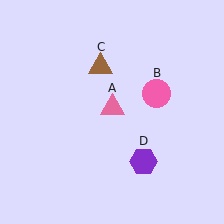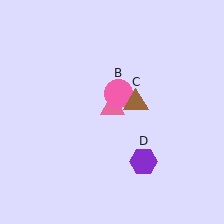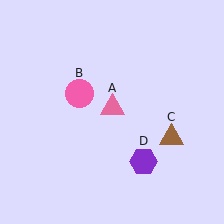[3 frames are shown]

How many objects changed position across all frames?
2 objects changed position: pink circle (object B), brown triangle (object C).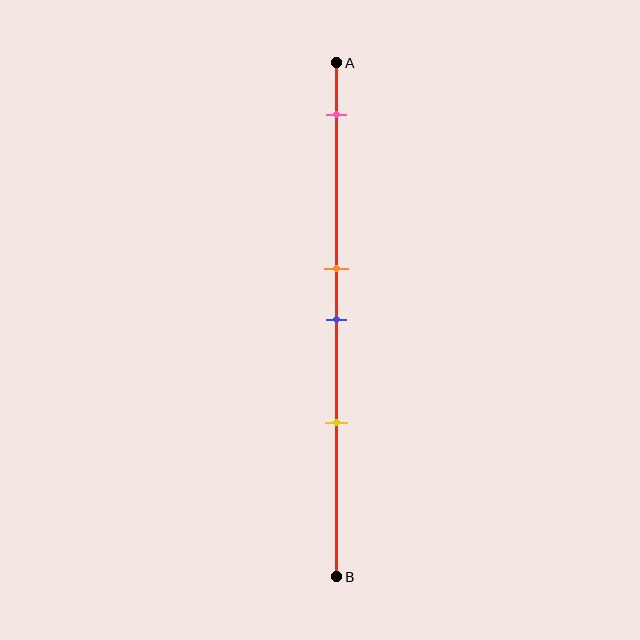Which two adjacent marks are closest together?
The orange and blue marks are the closest adjacent pair.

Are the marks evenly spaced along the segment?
No, the marks are not evenly spaced.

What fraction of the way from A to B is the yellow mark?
The yellow mark is approximately 70% (0.7) of the way from A to B.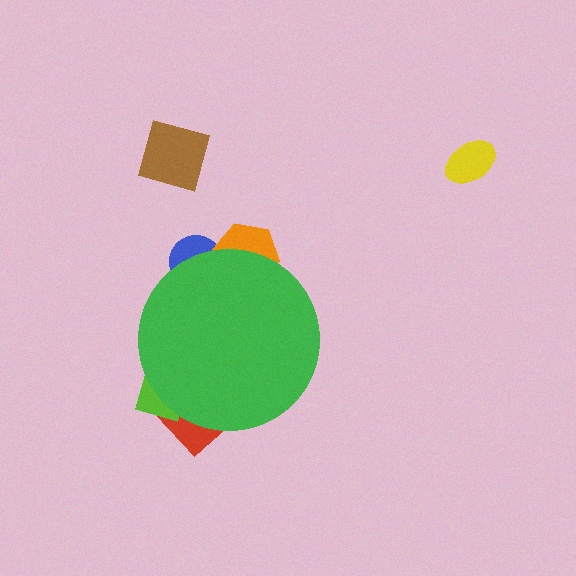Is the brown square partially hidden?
No, the brown square is fully visible.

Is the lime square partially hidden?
Yes, the lime square is partially hidden behind the green circle.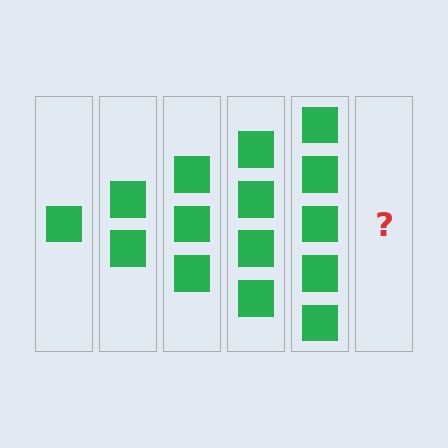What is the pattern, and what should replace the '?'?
The pattern is that each step adds one more square. The '?' should be 6 squares.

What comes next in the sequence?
The next element should be 6 squares.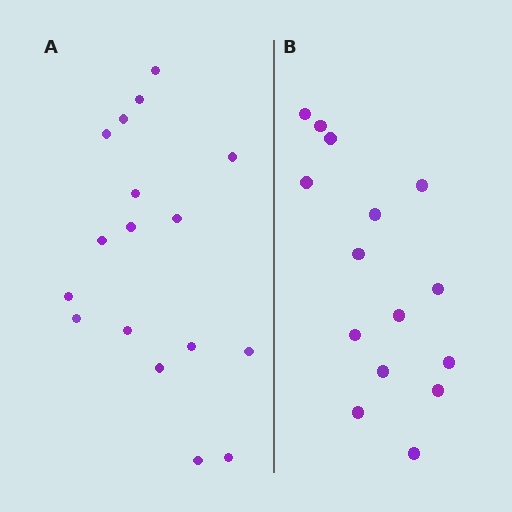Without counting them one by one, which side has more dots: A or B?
Region A (the left region) has more dots.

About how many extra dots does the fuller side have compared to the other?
Region A has just a few more — roughly 2 or 3 more dots than region B.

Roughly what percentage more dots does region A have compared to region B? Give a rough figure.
About 15% more.